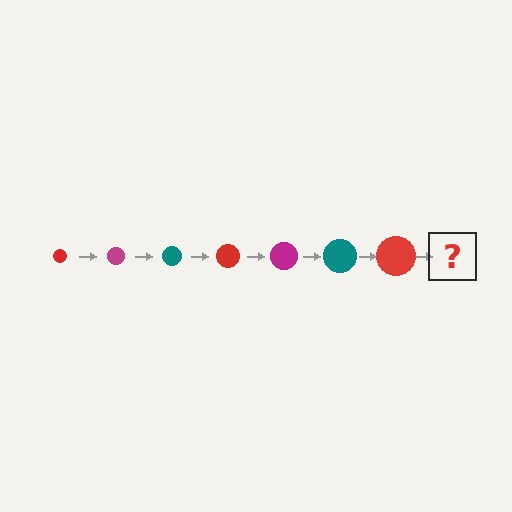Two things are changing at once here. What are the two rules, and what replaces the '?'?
The two rules are that the circle grows larger each step and the color cycles through red, magenta, and teal. The '?' should be a magenta circle, larger than the previous one.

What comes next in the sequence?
The next element should be a magenta circle, larger than the previous one.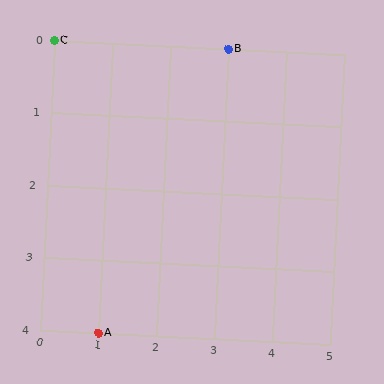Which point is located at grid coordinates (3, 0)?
Point B is at (3, 0).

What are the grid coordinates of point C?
Point C is at grid coordinates (0, 0).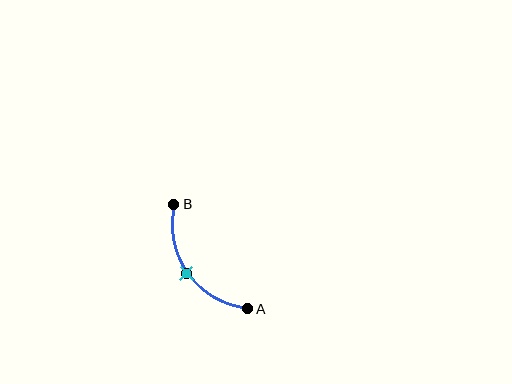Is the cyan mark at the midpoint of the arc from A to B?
Yes. The cyan mark lies on the arc at equal arc-length from both A and B — it is the arc midpoint.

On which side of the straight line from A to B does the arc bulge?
The arc bulges below and to the left of the straight line connecting A and B.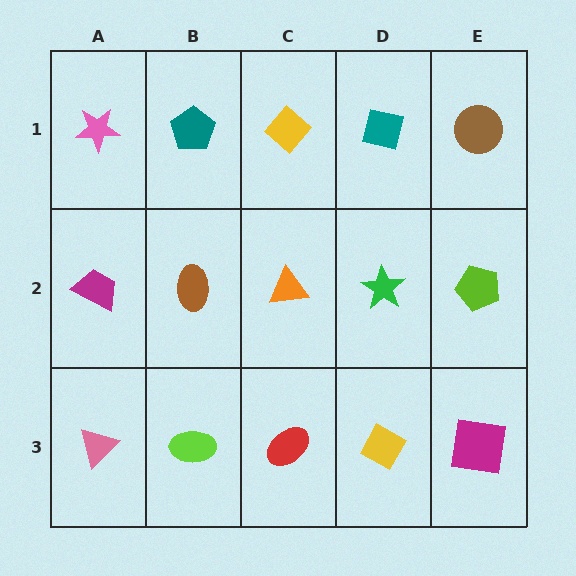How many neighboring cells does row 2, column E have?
3.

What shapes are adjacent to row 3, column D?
A green star (row 2, column D), a red ellipse (row 3, column C), a magenta square (row 3, column E).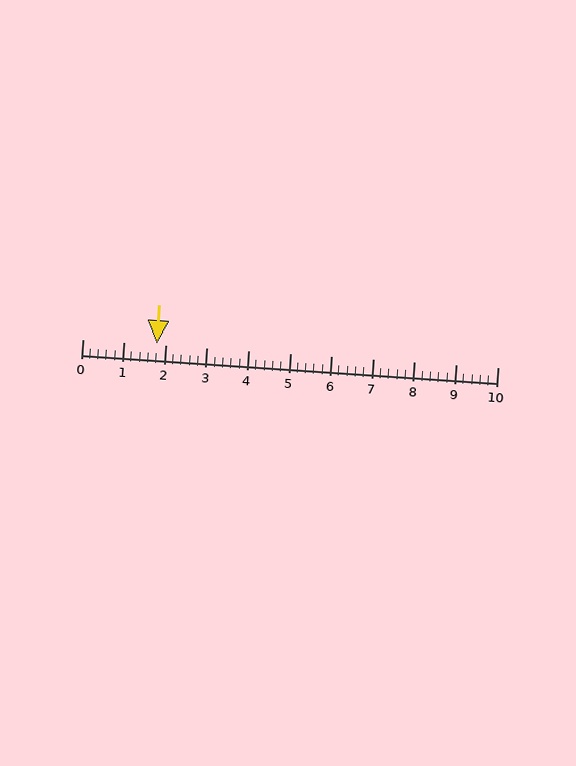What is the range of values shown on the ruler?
The ruler shows values from 0 to 10.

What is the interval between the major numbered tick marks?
The major tick marks are spaced 1 units apart.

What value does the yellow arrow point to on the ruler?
The yellow arrow points to approximately 1.8.